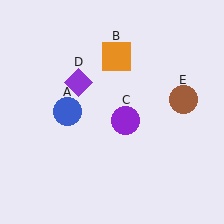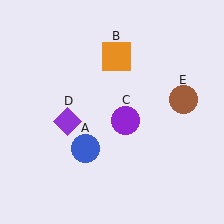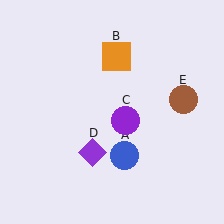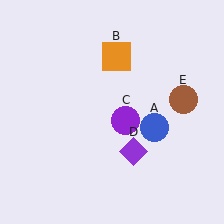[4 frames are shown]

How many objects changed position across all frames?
2 objects changed position: blue circle (object A), purple diamond (object D).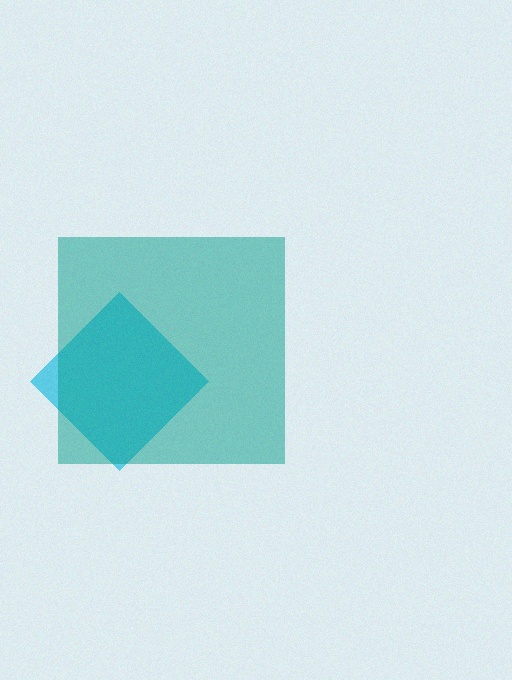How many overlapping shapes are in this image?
There are 2 overlapping shapes in the image.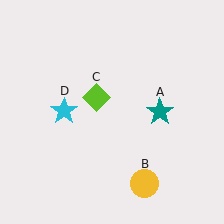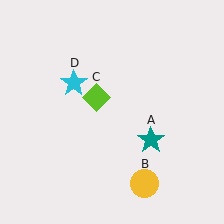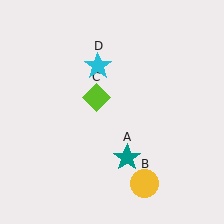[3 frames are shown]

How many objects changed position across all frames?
2 objects changed position: teal star (object A), cyan star (object D).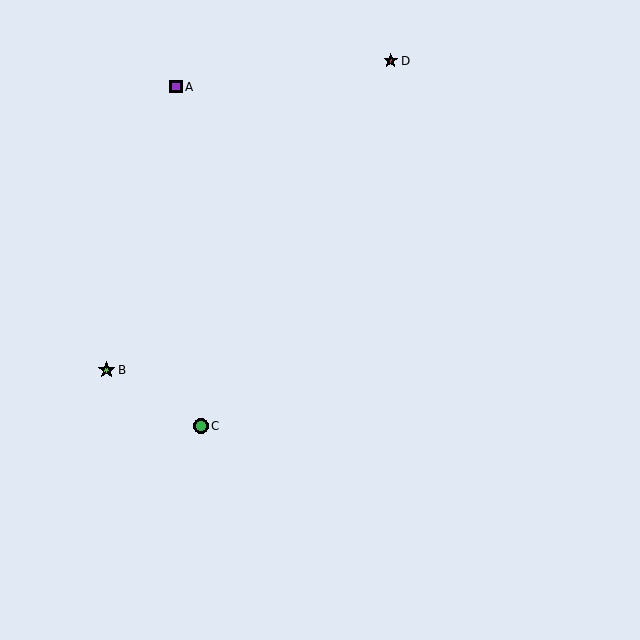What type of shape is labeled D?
Shape D is a red star.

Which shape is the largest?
The lime star (labeled B) is the largest.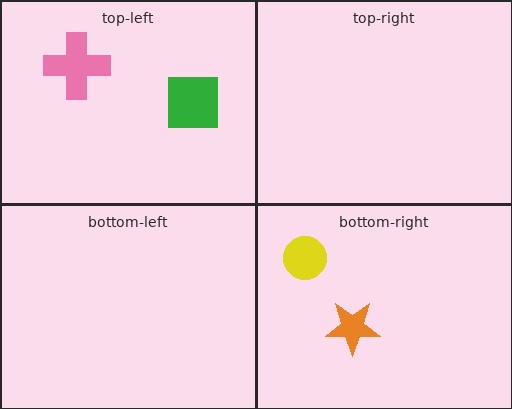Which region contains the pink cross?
The top-left region.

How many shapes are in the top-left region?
2.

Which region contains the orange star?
The bottom-right region.